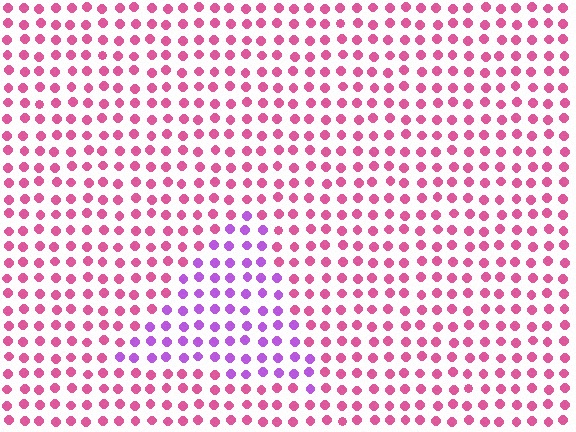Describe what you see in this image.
The image is filled with small pink elements in a uniform arrangement. A triangle-shaped region is visible where the elements are tinted to a slightly different hue, forming a subtle color boundary.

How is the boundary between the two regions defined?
The boundary is defined purely by a slight shift in hue (about 46 degrees). Spacing, size, and orientation are identical on both sides.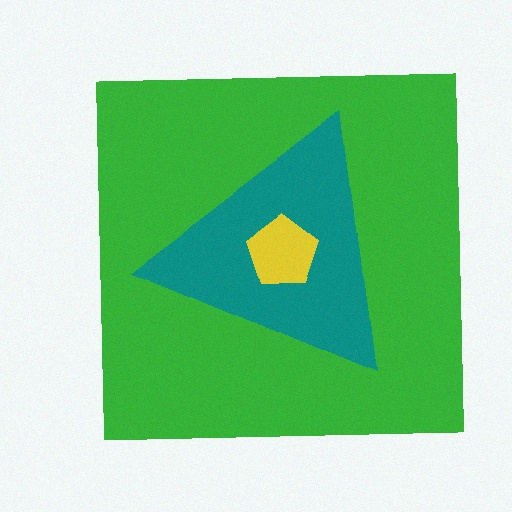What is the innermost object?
The yellow pentagon.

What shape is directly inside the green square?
The teal triangle.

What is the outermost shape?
The green square.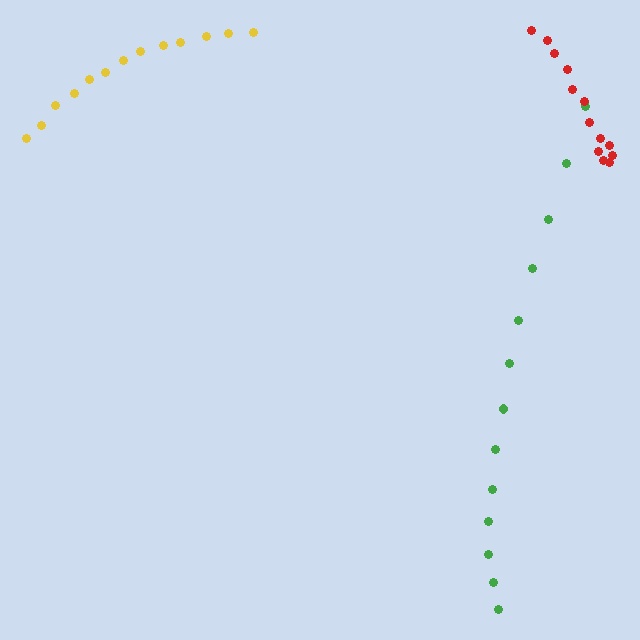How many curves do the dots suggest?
There are 3 distinct paths.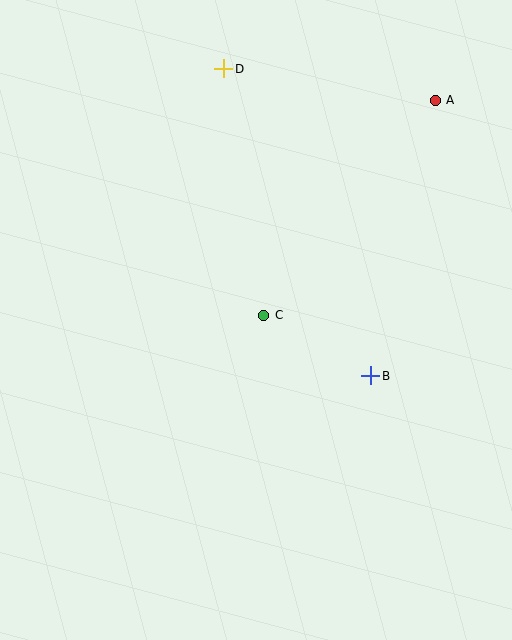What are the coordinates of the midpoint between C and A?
The midpoint between C and A is at (349, 208).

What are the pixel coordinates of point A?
Point A is at (435, 100).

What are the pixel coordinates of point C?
Point C is at (264, 315).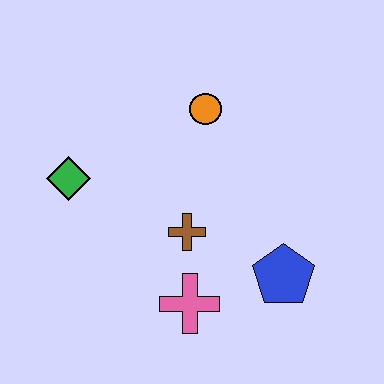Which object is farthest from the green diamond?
The blue pentagon is farthest from the green diamond.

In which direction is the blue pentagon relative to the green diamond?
The blue pentagon is to the right of the green diamond.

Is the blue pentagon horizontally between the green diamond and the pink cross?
No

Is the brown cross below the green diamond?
Yes